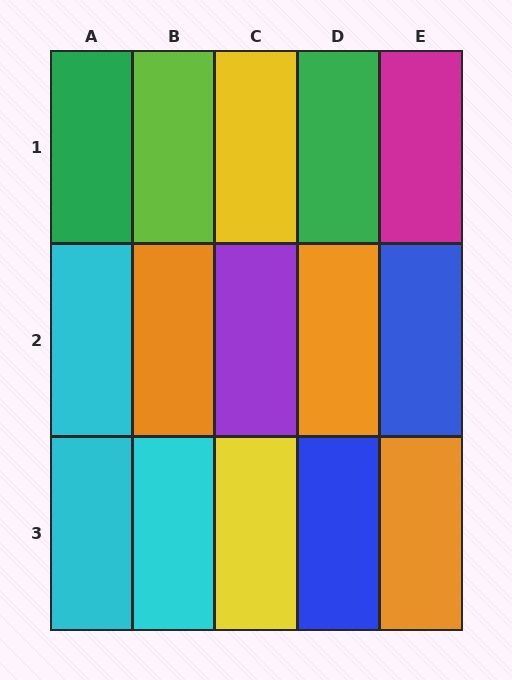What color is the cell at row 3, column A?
Cyan.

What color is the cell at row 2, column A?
Cyan.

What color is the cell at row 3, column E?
Orange.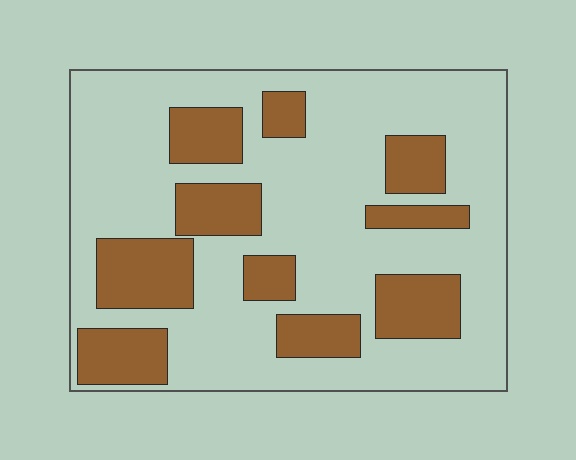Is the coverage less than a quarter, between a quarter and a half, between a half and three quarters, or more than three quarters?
Between a quarter and a half.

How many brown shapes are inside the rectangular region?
10.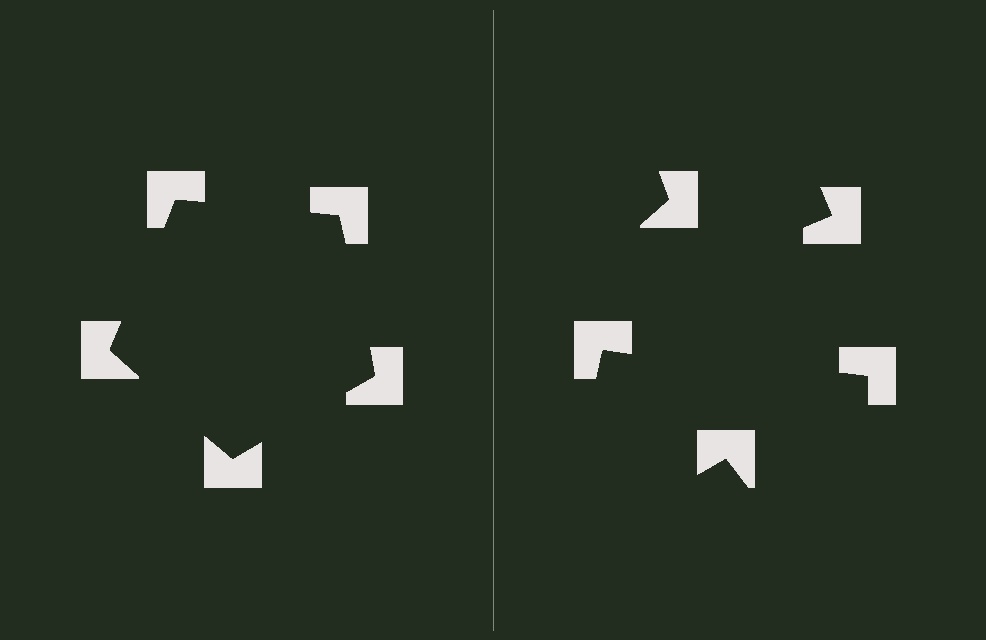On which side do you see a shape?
An illusory pentagon appears on the left side. On the right side the wedge cuts are rotated, so no coherent shape forms.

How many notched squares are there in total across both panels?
10 — 5 on each side.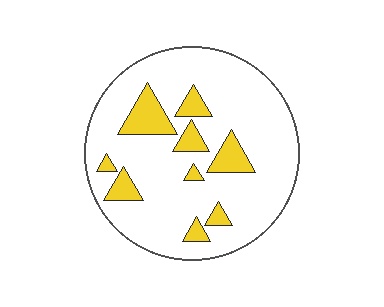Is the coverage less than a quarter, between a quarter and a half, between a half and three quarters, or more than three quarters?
Less than a quarter.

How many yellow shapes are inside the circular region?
9.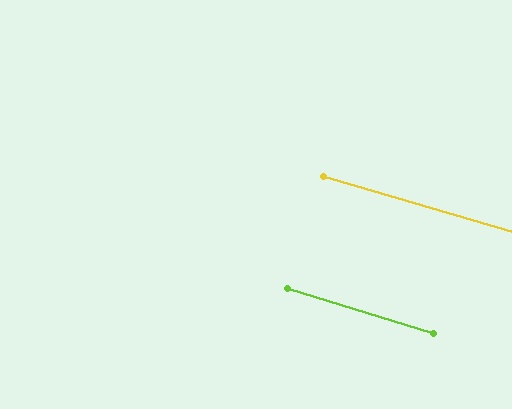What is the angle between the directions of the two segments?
Approximately 1 degree.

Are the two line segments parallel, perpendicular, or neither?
Parallel — their directions differ by only 1.1°.